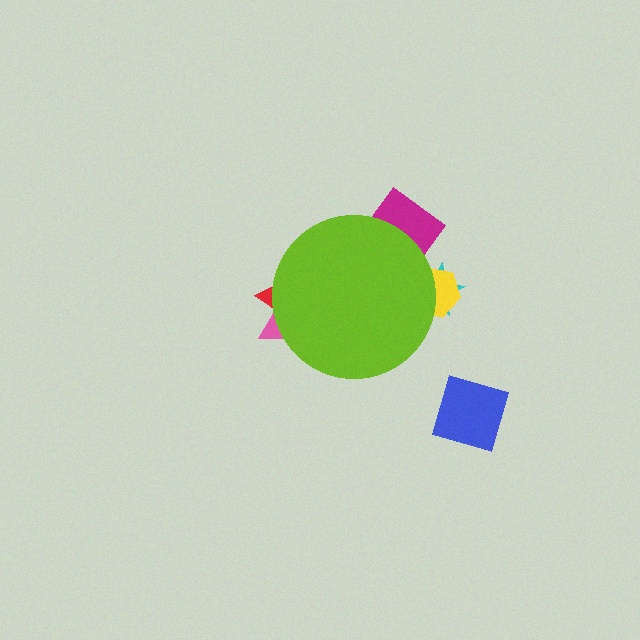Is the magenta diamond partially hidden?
Yes, the magenta diamond is partially hidden behind the lime circle.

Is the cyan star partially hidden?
Yes, the cyan star is partially hidden behind the lime circle.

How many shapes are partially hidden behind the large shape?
5 shapes are partially hidden.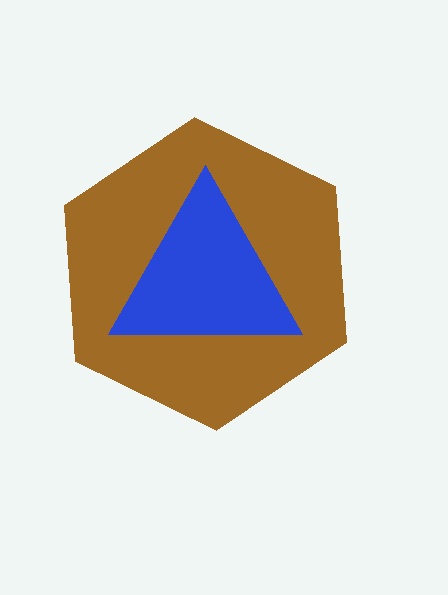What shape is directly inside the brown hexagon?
The blue triangle.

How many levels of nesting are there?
2.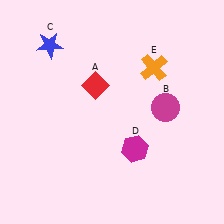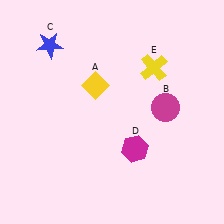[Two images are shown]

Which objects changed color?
A changed from red to yellow. E changed from orange to yellow.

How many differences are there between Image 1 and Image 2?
There are 2 differences between the two images.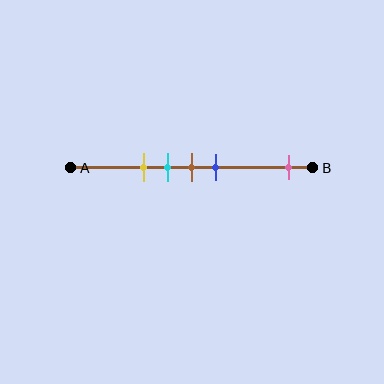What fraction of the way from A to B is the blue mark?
The blue mark is approximately 60% (0.6) of the way from A to B.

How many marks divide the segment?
There are 5 marks dividing the segment.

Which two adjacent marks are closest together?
The cyan and brown marks are the closest adjacent pair.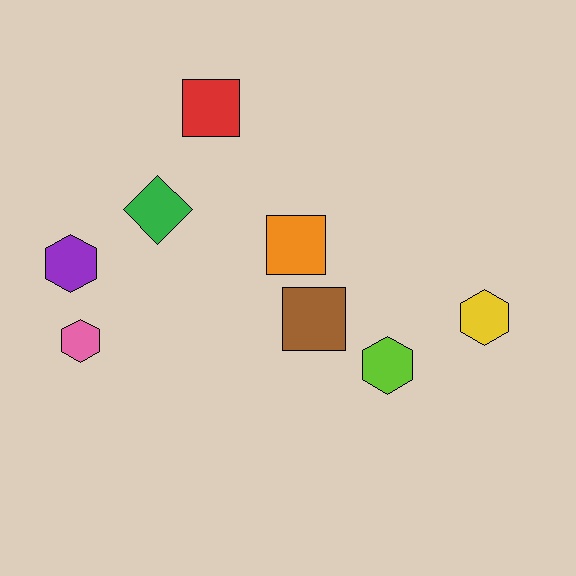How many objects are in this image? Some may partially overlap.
There are 8 objects.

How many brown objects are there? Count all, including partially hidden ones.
There is 1 brown object.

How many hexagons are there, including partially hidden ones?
There are 4 hexagons.